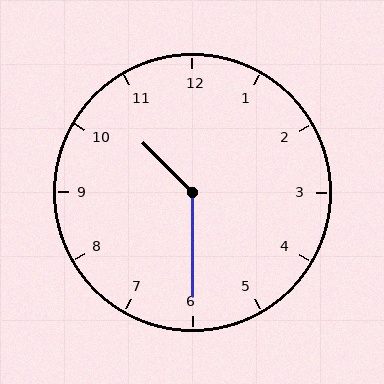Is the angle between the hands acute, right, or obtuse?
It is obtuse.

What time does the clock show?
10:30.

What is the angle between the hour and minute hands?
Approximately 135 degrees.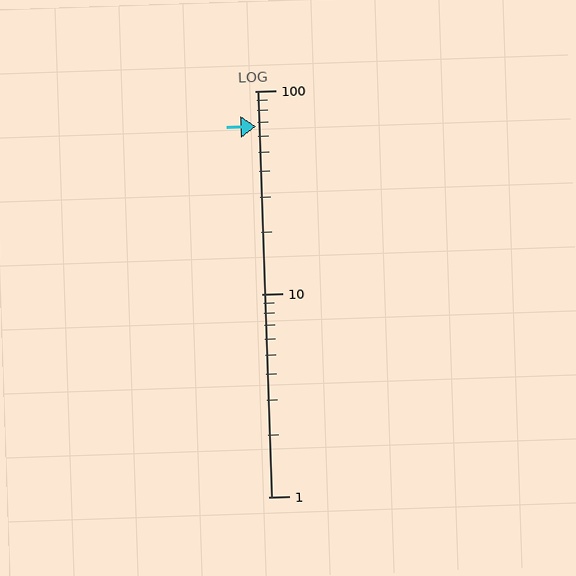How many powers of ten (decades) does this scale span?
The scale spans 2 decades, from 1 to 100.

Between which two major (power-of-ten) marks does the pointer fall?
The pointer is between 10 and 100.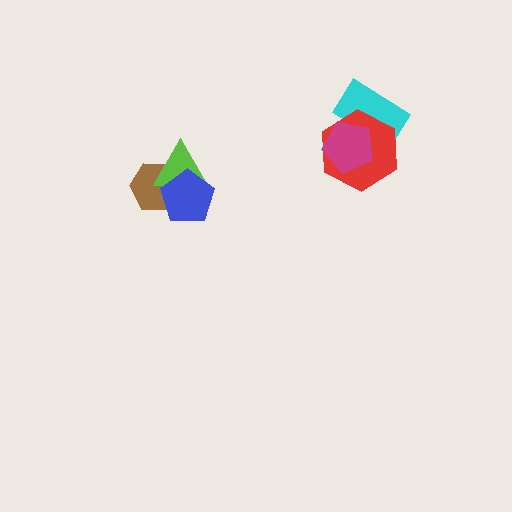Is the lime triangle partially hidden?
Yes, it is partially covered by another shape.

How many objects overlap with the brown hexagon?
2 objects overlap with the brown hexagon.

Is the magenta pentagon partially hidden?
No, no other shape covers it.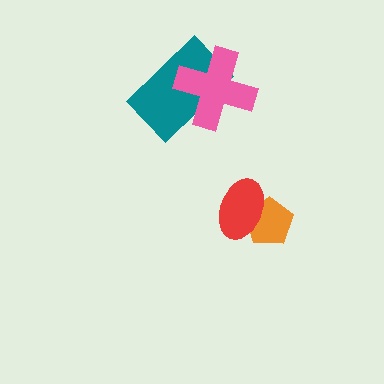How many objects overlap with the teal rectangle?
1 object overlaps with the teal rectangle.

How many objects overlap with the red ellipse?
1 object overlaps with the red ellipse.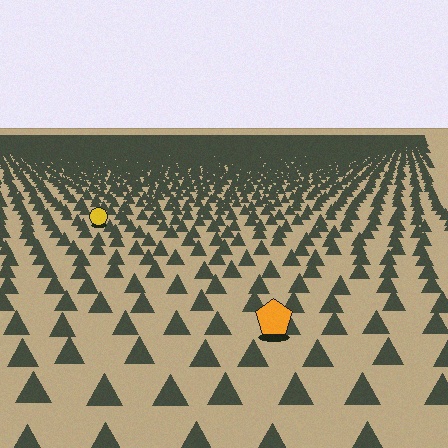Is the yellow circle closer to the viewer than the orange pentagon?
No. The orange pentagon is closer — you can tell from the texture gradient: the ground texture is coarser near it.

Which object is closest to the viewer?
The orange pentagon is closest. The texture marks near it are larger and more spread out.